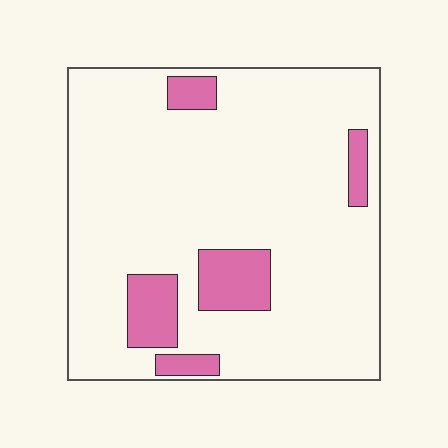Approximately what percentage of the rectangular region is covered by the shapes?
Approximately 15%.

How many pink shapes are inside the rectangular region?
5.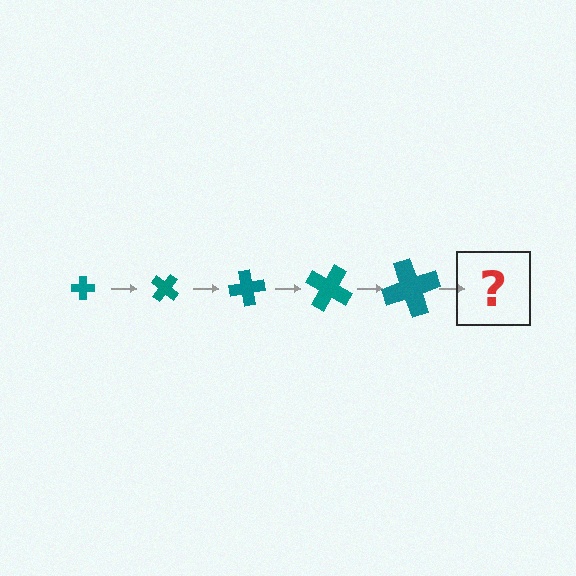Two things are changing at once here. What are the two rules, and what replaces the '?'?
The two rules are that the cross grows larger each step and it rotates 40 degrees each step. The '?' should be a cross, larger than the previous one and rotated 200 degrees from the start.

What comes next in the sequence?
The next element should be a cross, larger than the previous one and rotated 200 degrees from the start.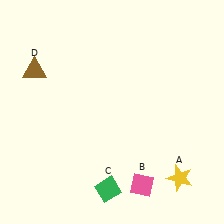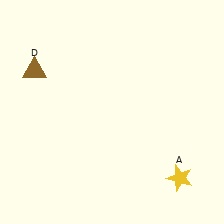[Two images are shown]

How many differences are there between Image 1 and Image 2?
There are 2 differences between the two images.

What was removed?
The green diamond (C), the pink diamond (B) were removed in Image 2.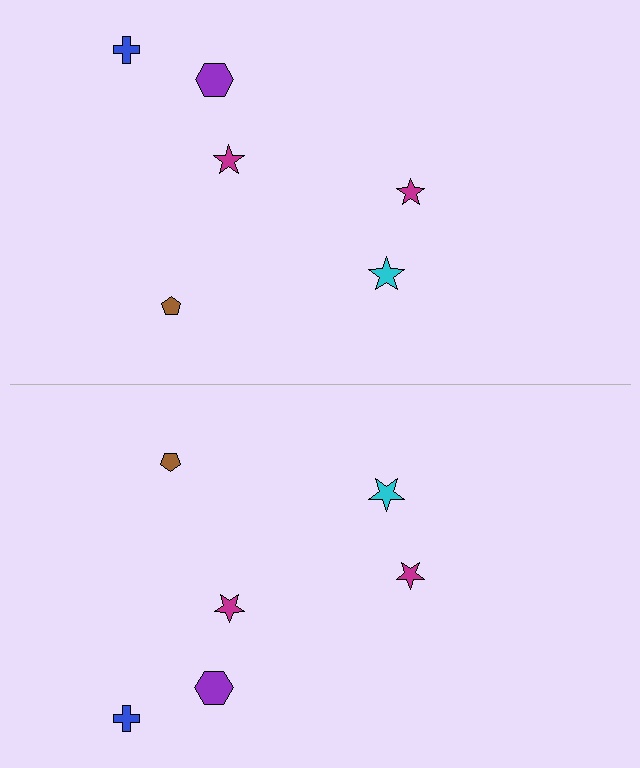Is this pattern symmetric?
Yes, this pattern has bilateral (reflection) symmetry.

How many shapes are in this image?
There are 12 shapes in this image.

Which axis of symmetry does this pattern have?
The pattern has a horizontal axis of symmetry running through the center of the image.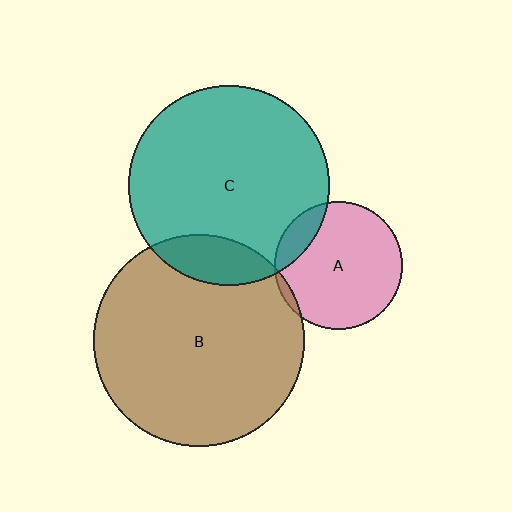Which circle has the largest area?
Circle B (brown).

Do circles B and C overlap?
Yes.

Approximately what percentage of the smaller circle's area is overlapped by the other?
Approximately 15%.